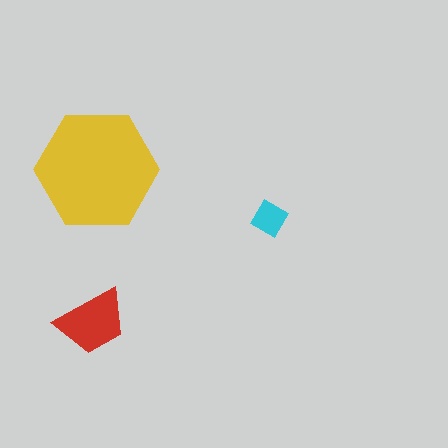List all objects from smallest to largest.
The cyan square, the red trapezoid, the yellow hexagon.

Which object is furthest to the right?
The cyan square is rightmost.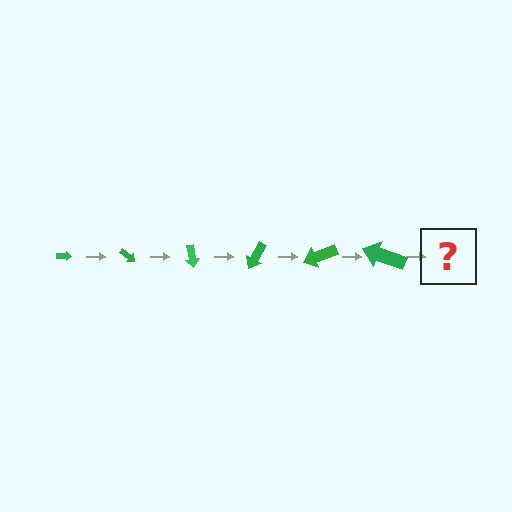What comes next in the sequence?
The next element should be an arrow, larger than the previous one and rotated 240 degrees from the start.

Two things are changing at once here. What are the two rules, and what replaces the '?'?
The two rules are that the arrow grows larger each step and it rotates 40 degrees each step. The '?' should be an arrow, larger than the previous one and rotated 240 degrees from the start.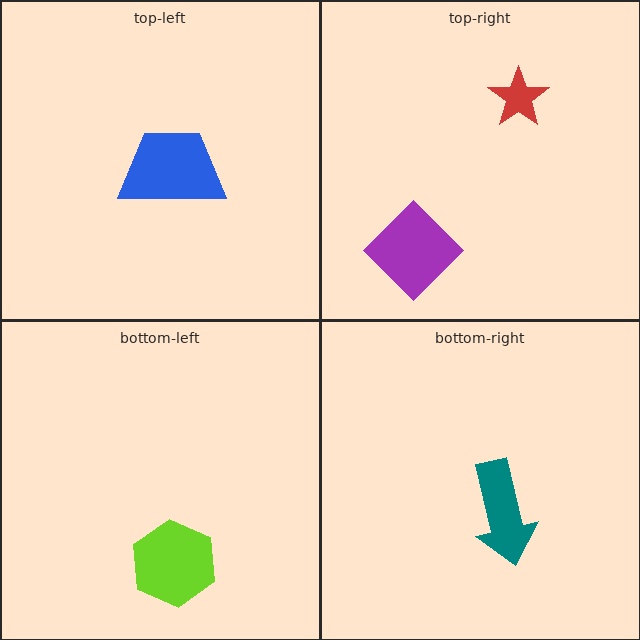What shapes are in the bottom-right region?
The teal arrow.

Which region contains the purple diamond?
The top-right region.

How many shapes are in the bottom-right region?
1.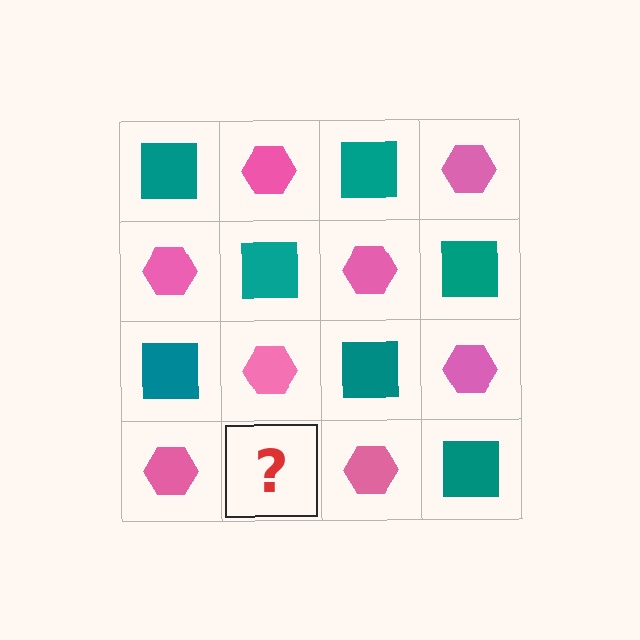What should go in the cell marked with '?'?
The missing cell should contain a teal square.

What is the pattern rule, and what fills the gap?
The rule is that it alternates teal square and pink hexagon in a checkerboard pattern. The gap should be filled with a teal square.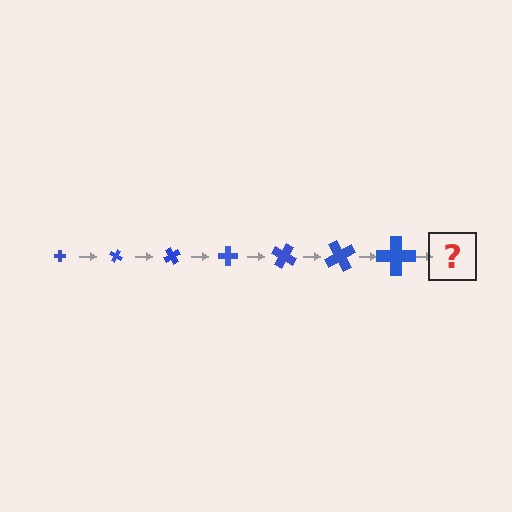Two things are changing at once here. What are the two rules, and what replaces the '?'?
The two rules are that the cross grows larger each step and it rotates 30 degrees each step. The '?' should be a cross, larger than the previous one and rotated 210 degrees from the start.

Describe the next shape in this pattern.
It should be a cross, larger than the previous one and rotated 210 degrees from the start.